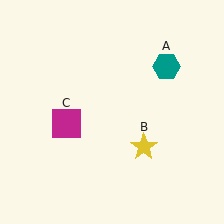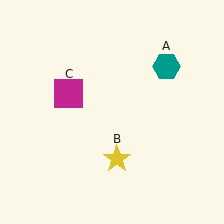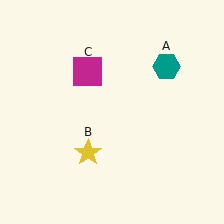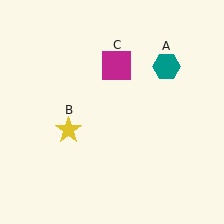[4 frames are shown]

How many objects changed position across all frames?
2 objects changed position: yellow star (object B), magenta square (object C).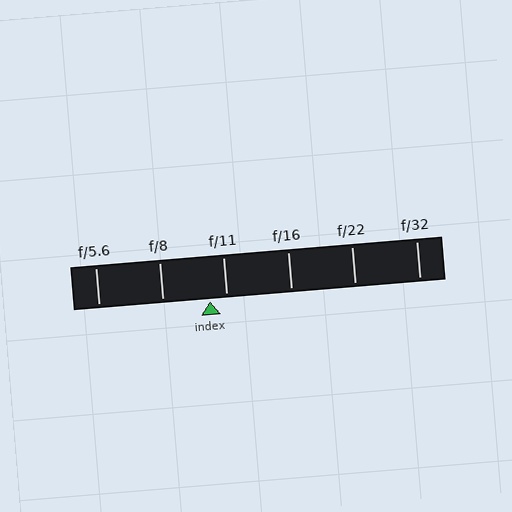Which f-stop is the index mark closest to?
The index mark is closest to f/11.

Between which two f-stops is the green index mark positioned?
The index mark is between f/8 and f/11.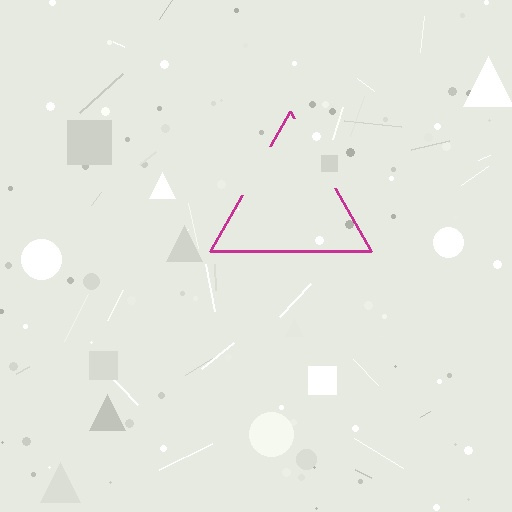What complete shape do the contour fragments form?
The contour fragments form a triangle.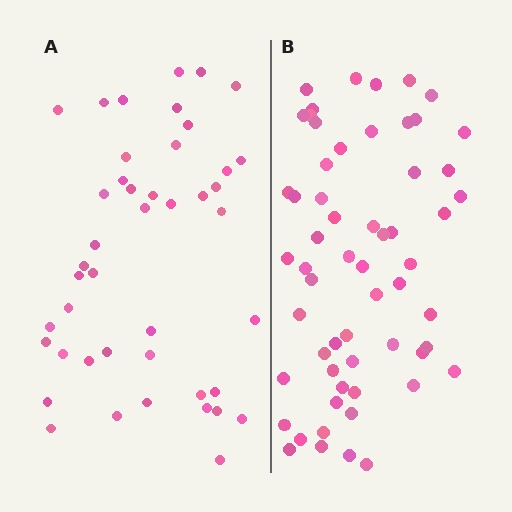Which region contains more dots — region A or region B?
Region B (the right region) has more dots.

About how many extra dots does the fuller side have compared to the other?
Region B has approximately 15 more dots than region A.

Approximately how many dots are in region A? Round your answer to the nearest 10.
About 40 dots. (The exact count is 44, which rounds to 40.)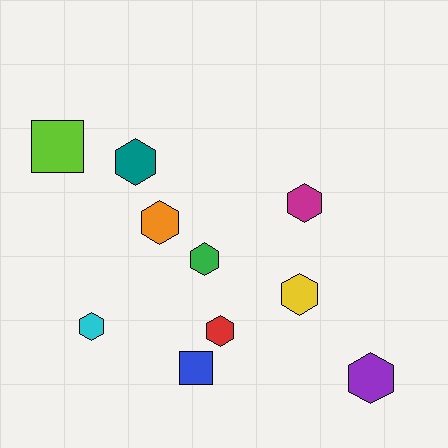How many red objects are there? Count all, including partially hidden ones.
There is 1 red object.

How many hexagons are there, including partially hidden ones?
There are 8 hexagons.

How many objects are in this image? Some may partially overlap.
There are 10 objects.